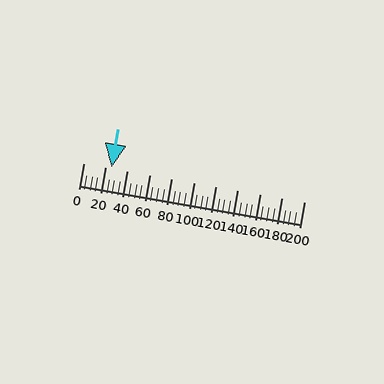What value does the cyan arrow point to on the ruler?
The cyan arrow points to approximately 25.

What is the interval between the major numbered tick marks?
The major tick marks are spaced 20 units apart.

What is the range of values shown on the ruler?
The ruler shows values from 0 to 200.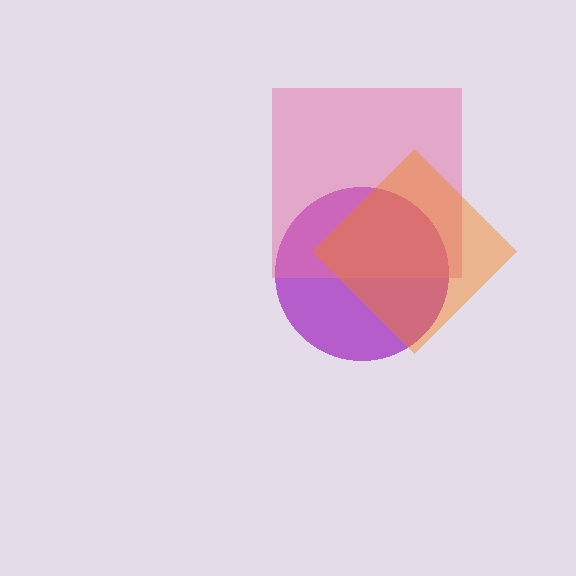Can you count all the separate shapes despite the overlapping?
Yes, there are 3 separate shapes.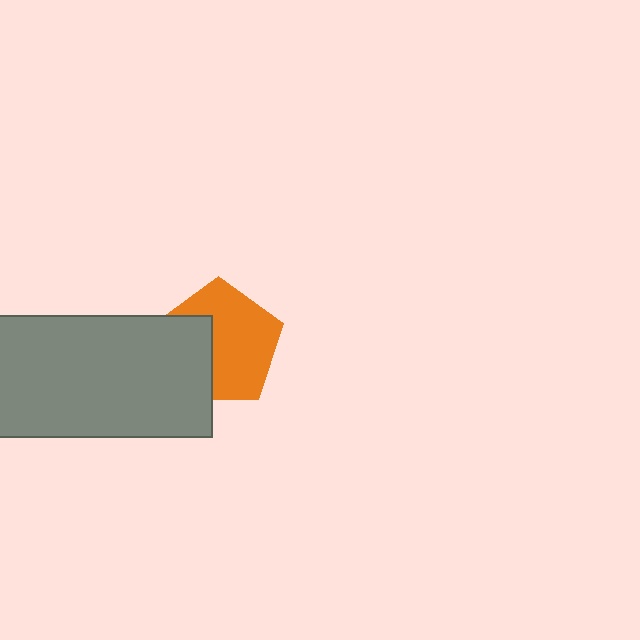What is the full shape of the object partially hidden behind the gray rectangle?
The partially hidden object is an orange pentagon.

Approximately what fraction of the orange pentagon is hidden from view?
Roughly 36% of the orange pentagon is hidden behind the gray rectangle.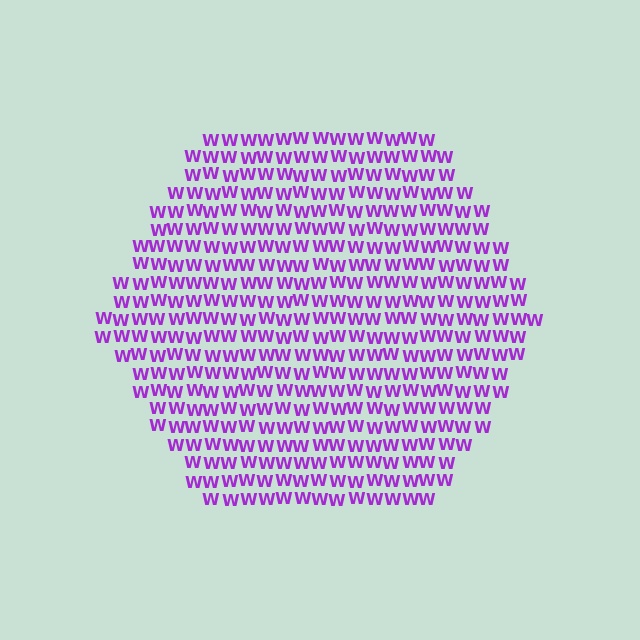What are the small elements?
The small elements are letter W's.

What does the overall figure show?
The overall figure shows a hexagon.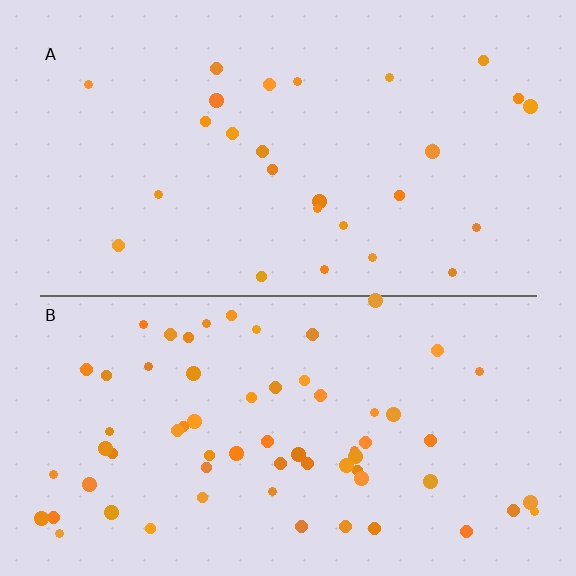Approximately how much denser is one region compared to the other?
Approximately 2.3× — region B over region A.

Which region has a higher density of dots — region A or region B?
B (the bottom).